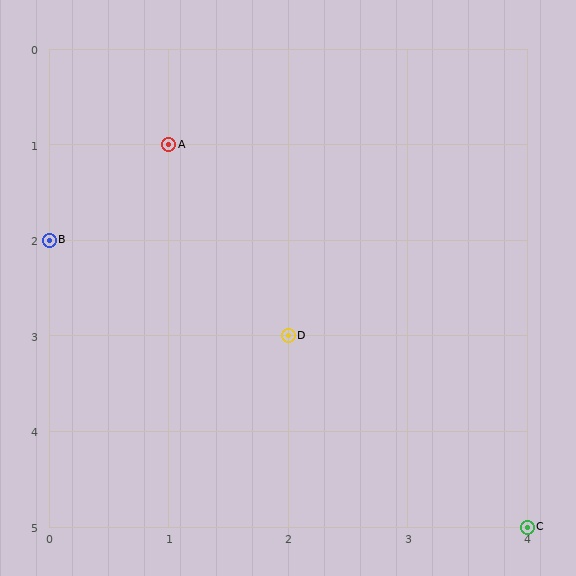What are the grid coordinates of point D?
Point D is at grid coordinates (2, 3).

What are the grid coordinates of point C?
Point C is at grid coordinates (4, 5).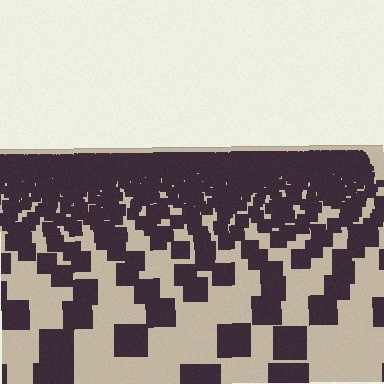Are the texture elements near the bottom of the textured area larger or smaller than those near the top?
Larger. Near the bottom, elements are closer to the viewer and appear at a bigger on-screen size.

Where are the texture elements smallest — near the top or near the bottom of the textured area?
Near the top.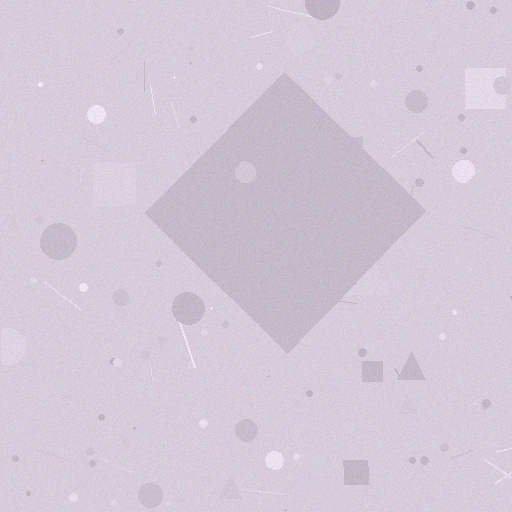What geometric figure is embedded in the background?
A diamond is embedded in the background.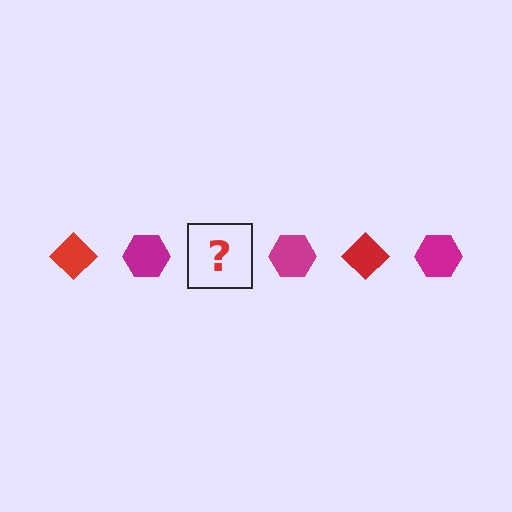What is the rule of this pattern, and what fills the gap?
The rule is that the pattern alternates between red diamond and magenta hexagon. The gap should be filled with a red diamond.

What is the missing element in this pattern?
The missing element is a red diamond.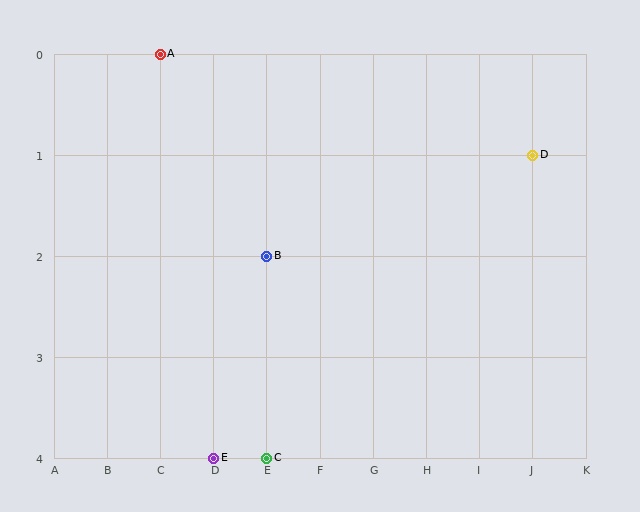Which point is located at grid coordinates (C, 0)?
Point A is at (C, 0).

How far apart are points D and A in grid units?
Points D and A are 7 columns and 1 row apart (about 7.1 grid units diagonally).